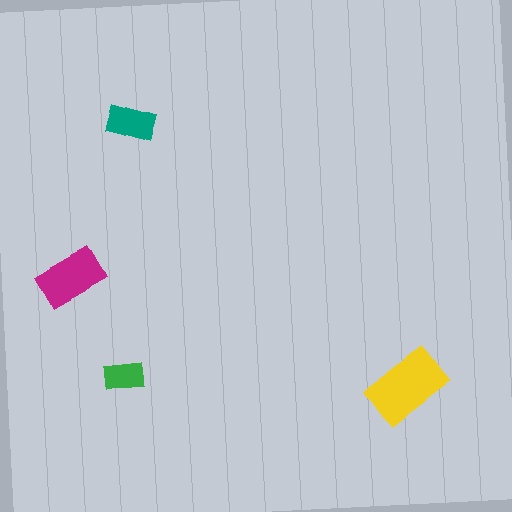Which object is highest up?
The teal rectangle is topmost.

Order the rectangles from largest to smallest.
the yellow one, the magenta one, the teal one, the green one.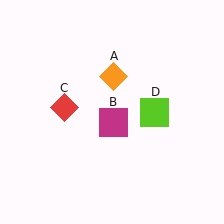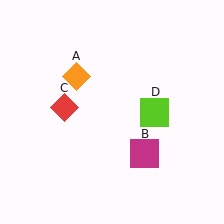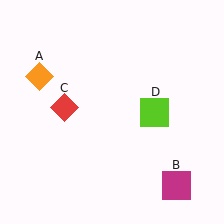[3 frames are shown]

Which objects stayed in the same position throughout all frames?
Red diamond (object C) and lime square (object D) remained stationary.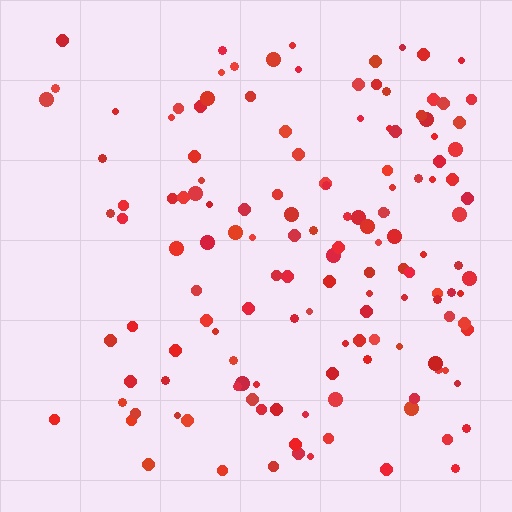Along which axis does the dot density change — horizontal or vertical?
Horizontal.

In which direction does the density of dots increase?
From left to right, with the right side densest.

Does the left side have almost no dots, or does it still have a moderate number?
Still a moderate number, just noticeably fewer than the right.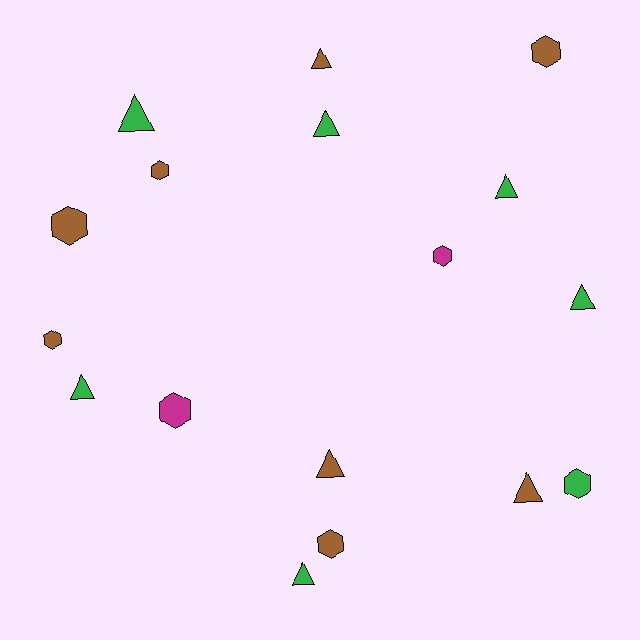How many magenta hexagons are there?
There are 2 magenta hexagons.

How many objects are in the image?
There are 17 objects.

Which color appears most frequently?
Brown, with 8 objects.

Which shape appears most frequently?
Triangle, with 9 objects.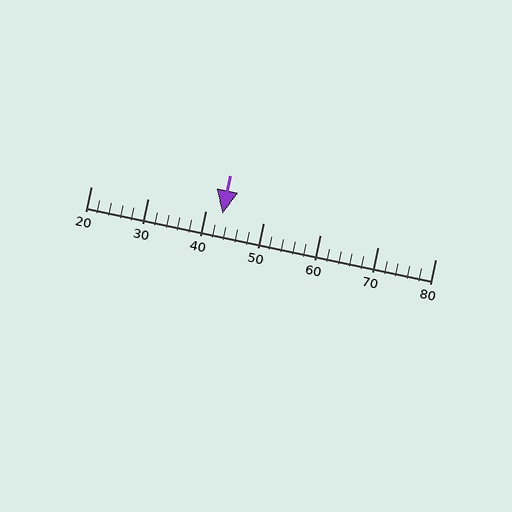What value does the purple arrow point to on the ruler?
The purple arrow points to approximately 43.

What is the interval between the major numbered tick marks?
The major tick marks are spaced 10 units apart.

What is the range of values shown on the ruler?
The ruler shows values from 20 to 80.